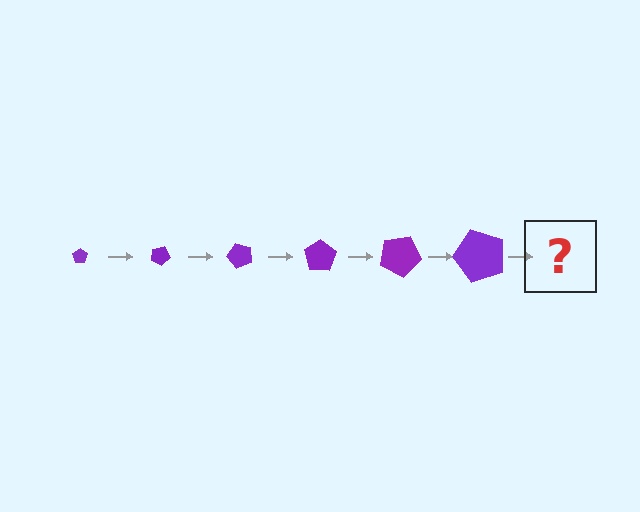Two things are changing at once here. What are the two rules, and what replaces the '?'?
The two rules are that the pentagon grows larger each step and it rotates 25 degrees each step. The '?' should be a pentagon, larger than the previous one and rotated 150 degrees from the start.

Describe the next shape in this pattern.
It should be a pentagon, larger than the previous one and rotated 150 degrees from the start.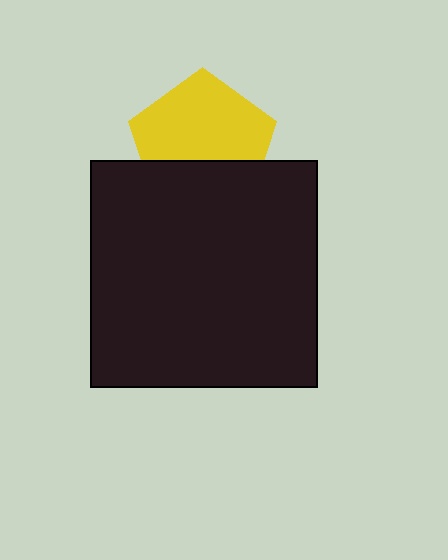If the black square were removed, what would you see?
You would see the complete yellow pentagon.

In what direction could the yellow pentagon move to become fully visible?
The yellow pentagon could move up. That would shift it out from behind the black square entirely.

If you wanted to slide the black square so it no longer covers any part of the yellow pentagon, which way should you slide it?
Slide it down — that is the most direct way to separate the two shapes.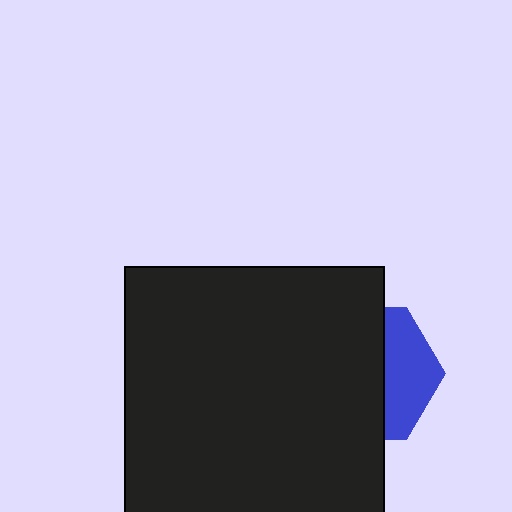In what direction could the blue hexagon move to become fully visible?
The blue hexagon could move right. That would shift it out from behind the black square entirely.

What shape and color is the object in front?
The object in front is a black square.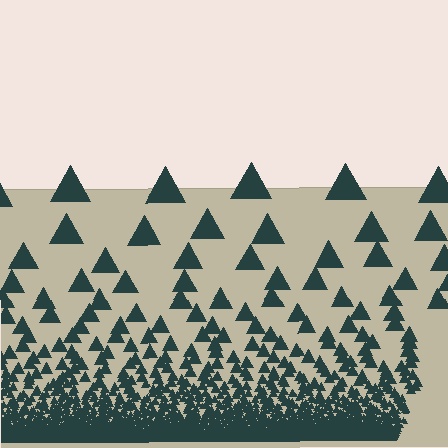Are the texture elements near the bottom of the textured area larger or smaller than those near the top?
Smaller. The gradient is inverted — elements near the bottom are smaller and denser.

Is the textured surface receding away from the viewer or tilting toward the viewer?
The surface appears to tilt toward the viewer. Texture elements get larger and sparser toward the top.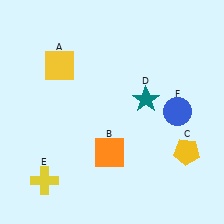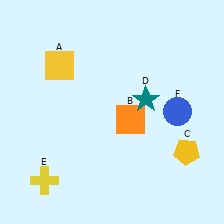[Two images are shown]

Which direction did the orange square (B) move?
The orange square (B) moved up.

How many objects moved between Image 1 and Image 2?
1 object moved between the two images.